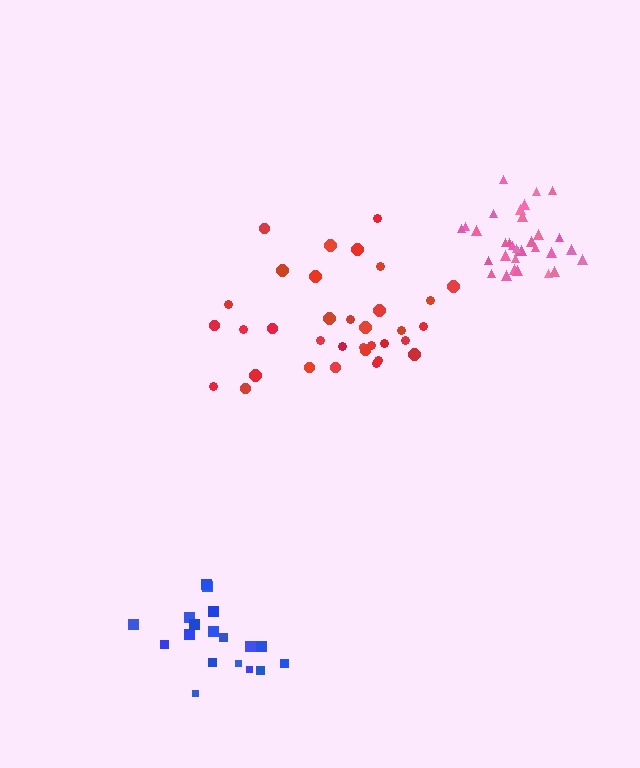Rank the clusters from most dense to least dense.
pink, blue, red.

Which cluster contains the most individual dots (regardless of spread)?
Red (34).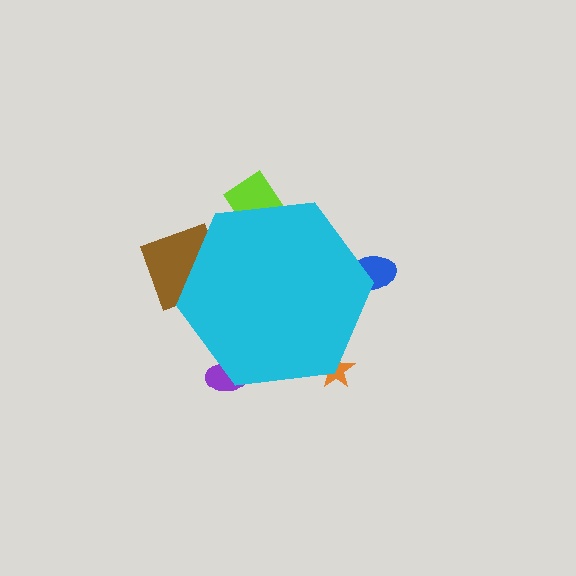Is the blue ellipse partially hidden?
Yes, the blue ellipse is partially hidden behind the cyan hexagon.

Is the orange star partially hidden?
Yes, the orange star is partially hidden behind the cyan hexagon.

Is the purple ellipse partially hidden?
Yes, the purple ellipse is partially hidden behind the cyan hexagon.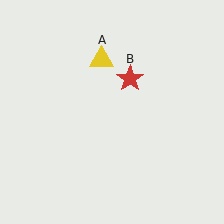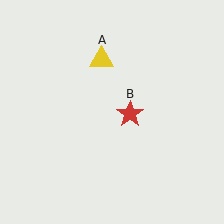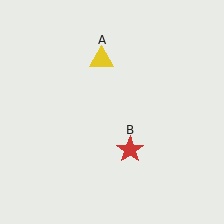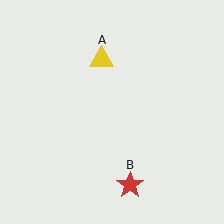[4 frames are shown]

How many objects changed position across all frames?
1 object changed position: red star (object B).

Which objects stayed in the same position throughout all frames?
Yellow triangle (object A) remained stationary.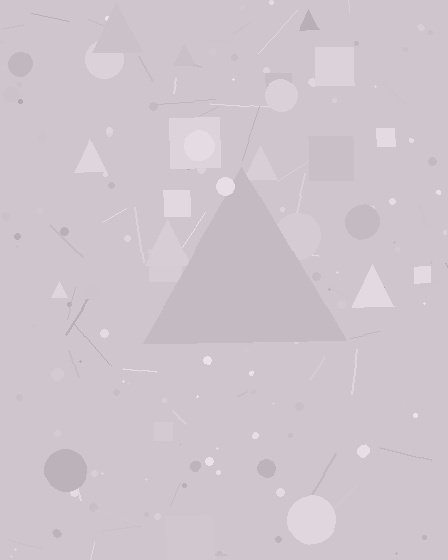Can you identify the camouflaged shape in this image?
The camouflaged shape is a triangle.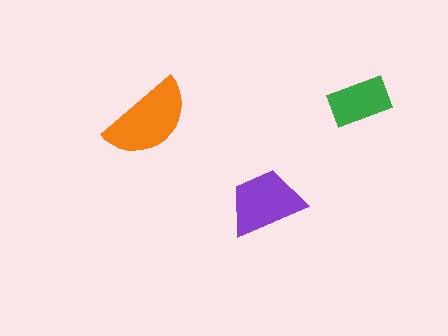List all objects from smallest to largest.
The green rectangle, the purple trapezoid, the orange semicircle.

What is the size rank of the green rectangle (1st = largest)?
3rd.